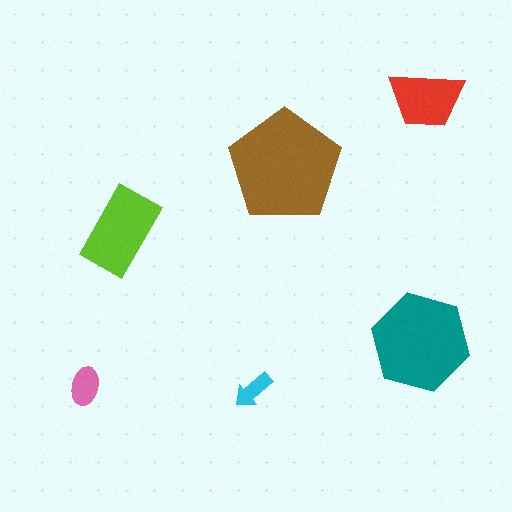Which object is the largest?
The brown pentagon.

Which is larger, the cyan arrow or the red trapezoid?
The red trapezoid.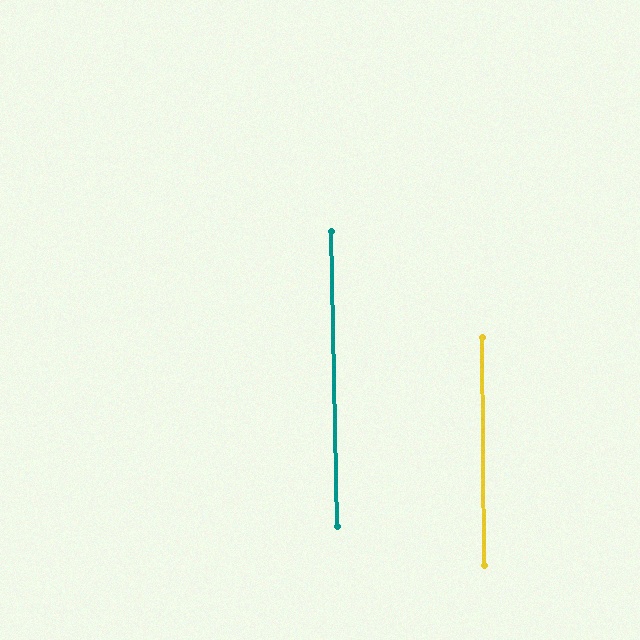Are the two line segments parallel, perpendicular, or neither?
Parallel — their directions differ by only 0.7°.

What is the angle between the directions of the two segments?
Approximately 1 degree.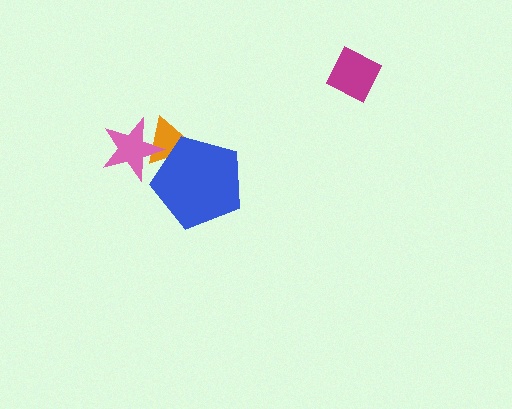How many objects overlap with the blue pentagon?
1 object overlaps with the blue pentagon.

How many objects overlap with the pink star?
1 object overlaps with the pink star.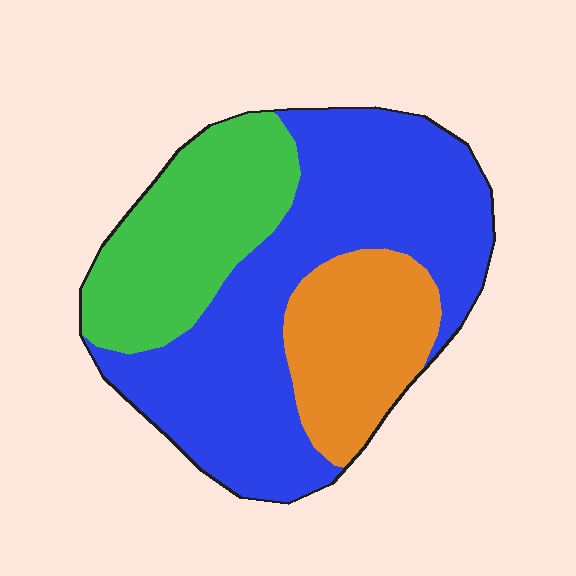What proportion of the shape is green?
Green takes up about one quarter (1/4) of the shape.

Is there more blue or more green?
Blue.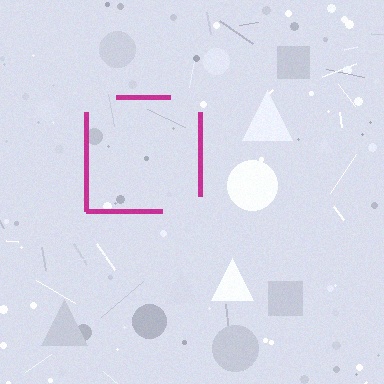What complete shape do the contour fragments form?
The contour fragments form a square.